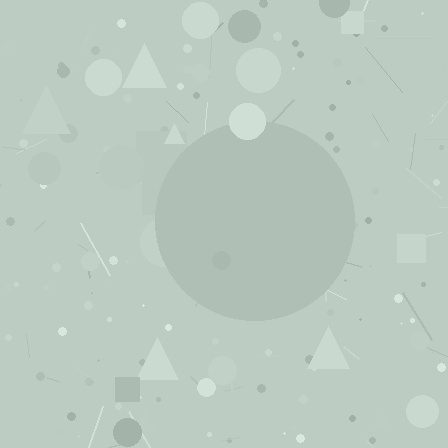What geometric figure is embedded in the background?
A circle is embedded in the background.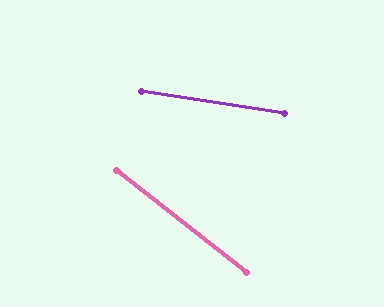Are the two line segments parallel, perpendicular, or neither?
Neither parallel nor perpendicular — they differ by about 29°.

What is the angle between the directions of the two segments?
Approximately 29 degrees.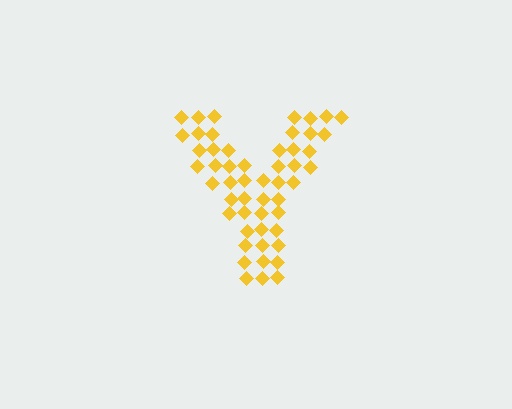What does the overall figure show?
The overall figure shows the letter Y.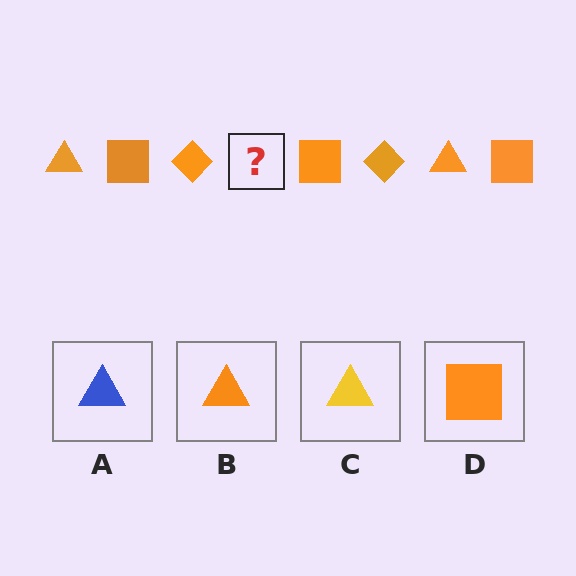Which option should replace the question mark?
Option B.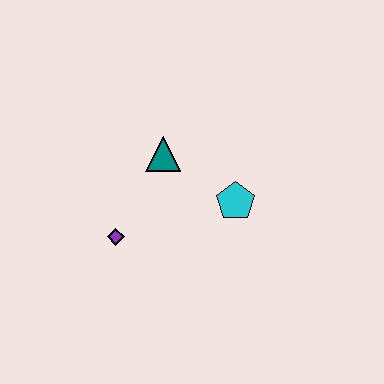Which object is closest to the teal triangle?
The cyan pentagon is closest to the teal triangle.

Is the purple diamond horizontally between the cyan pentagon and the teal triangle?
No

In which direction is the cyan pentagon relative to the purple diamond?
The cyan pentagon is to the right of the purple diamond.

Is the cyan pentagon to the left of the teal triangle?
No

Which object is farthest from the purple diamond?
The cyan pentagon is farthest from the purple diamond.